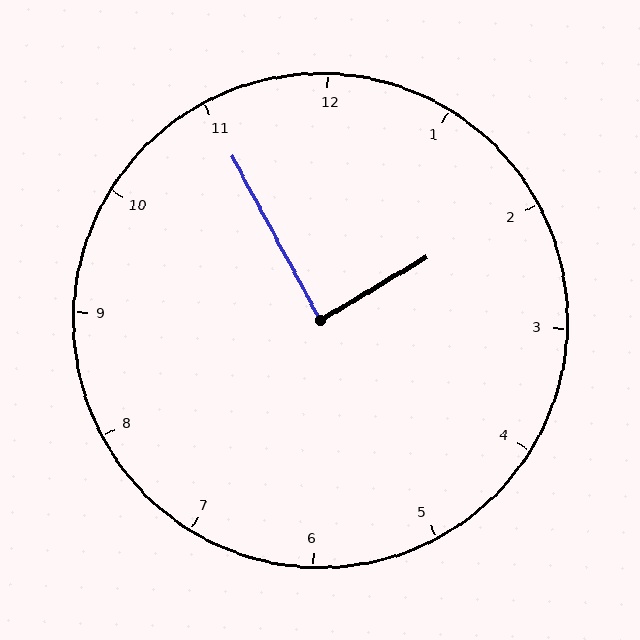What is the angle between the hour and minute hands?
Approximately 88 degrees.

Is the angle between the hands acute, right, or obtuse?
It is right.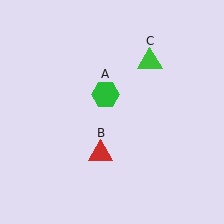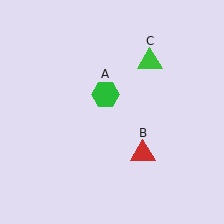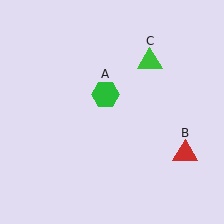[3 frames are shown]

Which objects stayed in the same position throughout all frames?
Green hexagon (object A) and green triangle (object C) remained stationary.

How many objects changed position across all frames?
1 object changed position: red triangle (object B).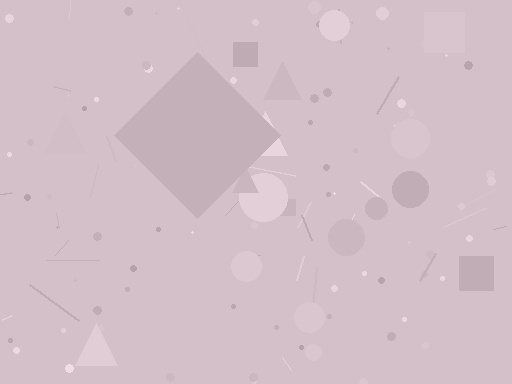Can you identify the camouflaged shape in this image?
The camouflaged shape is a diamond.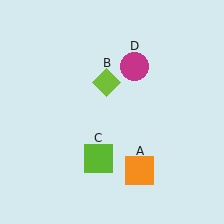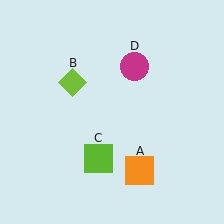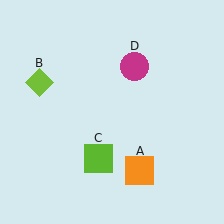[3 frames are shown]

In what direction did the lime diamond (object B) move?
The lime diamond (object B) moved left.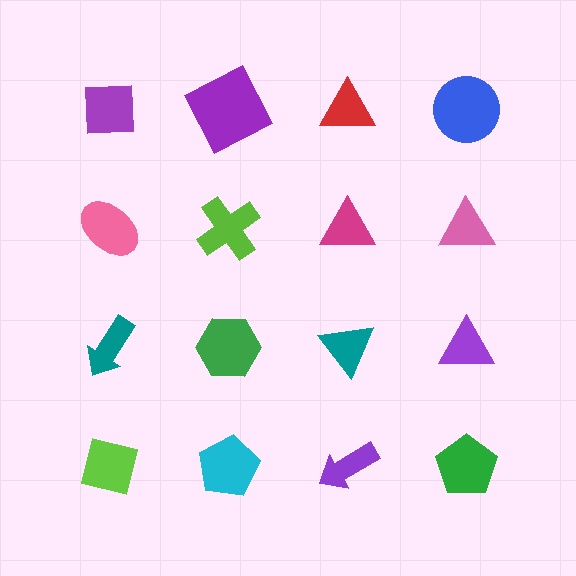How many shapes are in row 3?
4 shapes.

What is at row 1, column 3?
A red triangle.